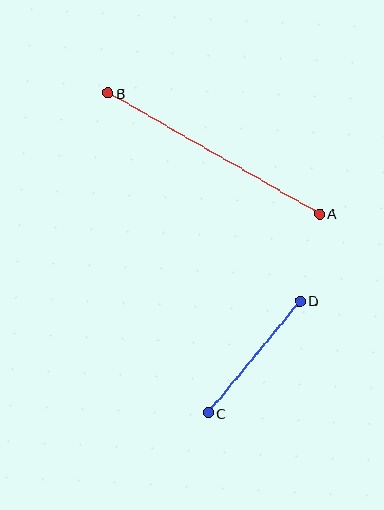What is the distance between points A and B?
The distance is approximately 244 pixels.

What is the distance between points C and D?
The distance is approximately 145 pixels.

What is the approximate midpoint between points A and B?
The midpoint is at approximately (214, 154) pixels.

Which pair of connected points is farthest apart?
Points A and B are farthest apart.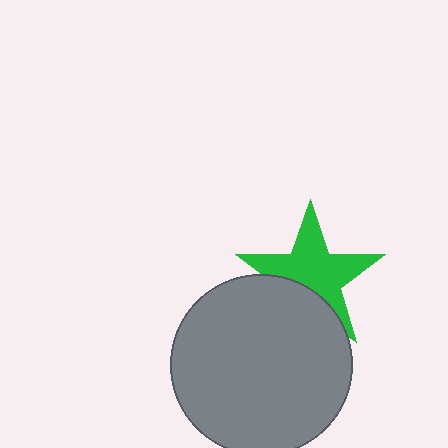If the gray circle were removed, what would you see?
You would see the complete green star.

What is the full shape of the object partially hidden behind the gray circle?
The partially hidden object is a green star.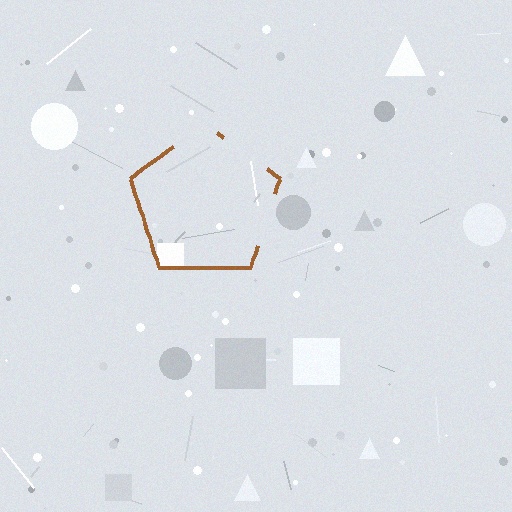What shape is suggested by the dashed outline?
The dashed outline suggests a pentagon.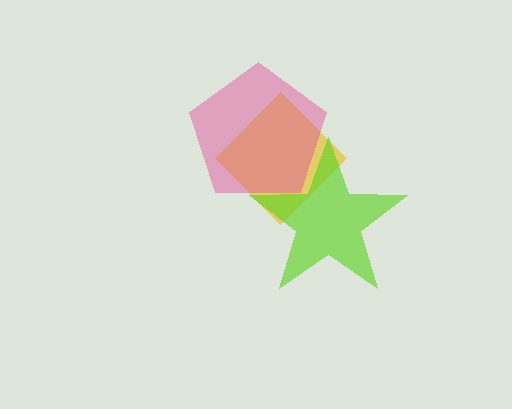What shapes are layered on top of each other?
The layered shapes are: a yellow diamond, a pink pentagon, a lime star.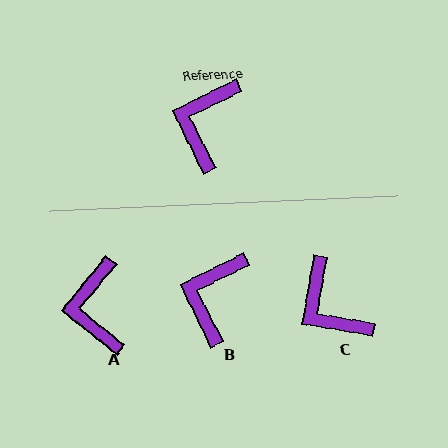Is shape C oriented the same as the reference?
No, it is off by about 54 degrees.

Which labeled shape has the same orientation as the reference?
B.